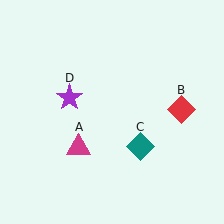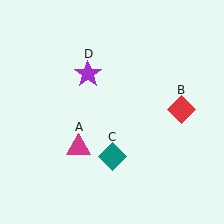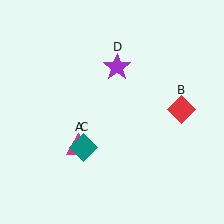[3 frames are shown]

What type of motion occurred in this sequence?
The teal diamond (object C), purple star (object D) rotated clockwise around the center of the scene.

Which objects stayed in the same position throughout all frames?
Magenta triangle (object A) and red diamond (object B) remained stationary.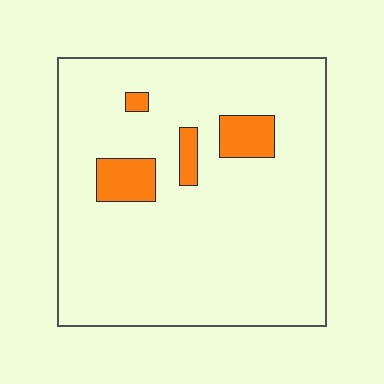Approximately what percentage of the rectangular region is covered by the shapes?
Approximately 10%.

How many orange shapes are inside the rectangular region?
4.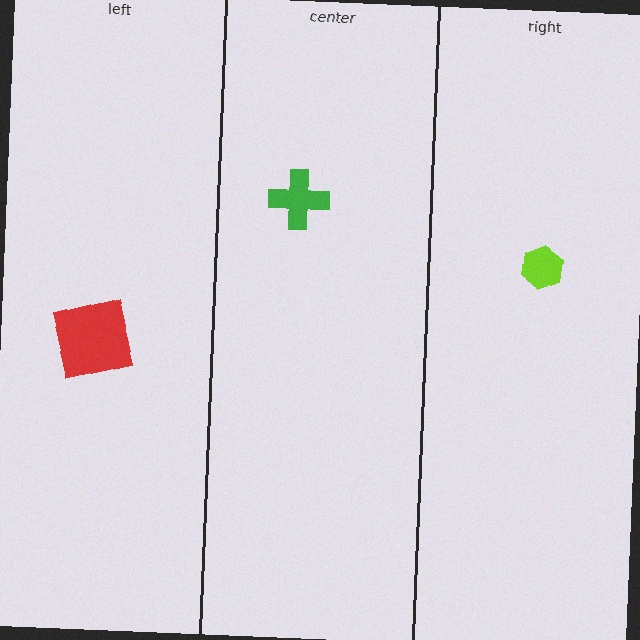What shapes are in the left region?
The red square.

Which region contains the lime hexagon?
The right region.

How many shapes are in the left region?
1.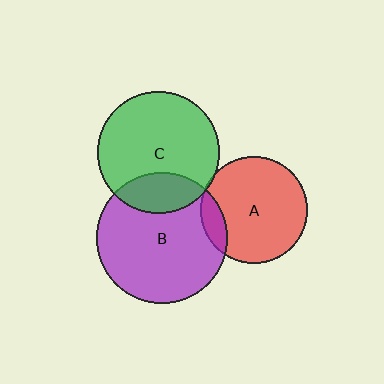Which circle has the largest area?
Circle B (purple).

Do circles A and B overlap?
Yes.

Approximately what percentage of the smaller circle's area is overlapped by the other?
Approximately 10%.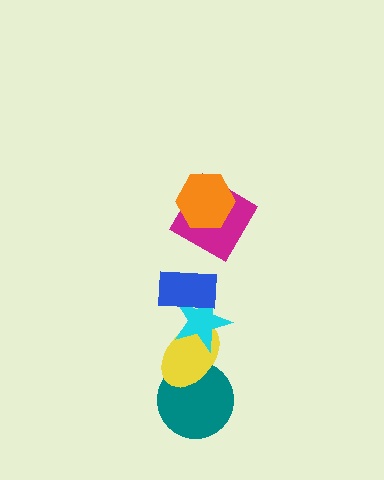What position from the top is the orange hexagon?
The orange hexagon is 1st from the top.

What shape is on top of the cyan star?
The blue rectangle is on top of the cyan star.